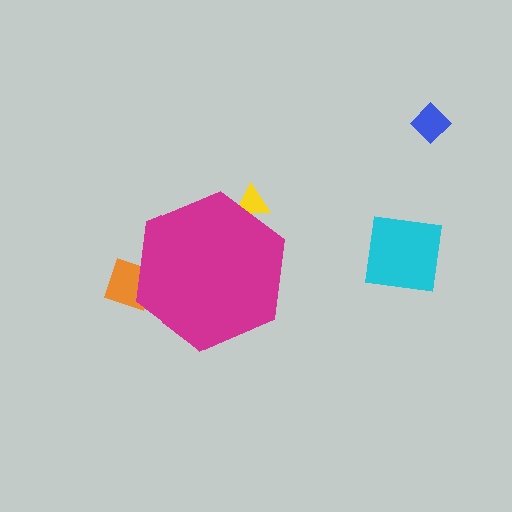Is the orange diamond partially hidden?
Yes, the orange diamond is partially hidden behind the magenta hexagon.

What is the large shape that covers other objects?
A magenta hexagon.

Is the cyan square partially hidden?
No, the cyan square is fully visible.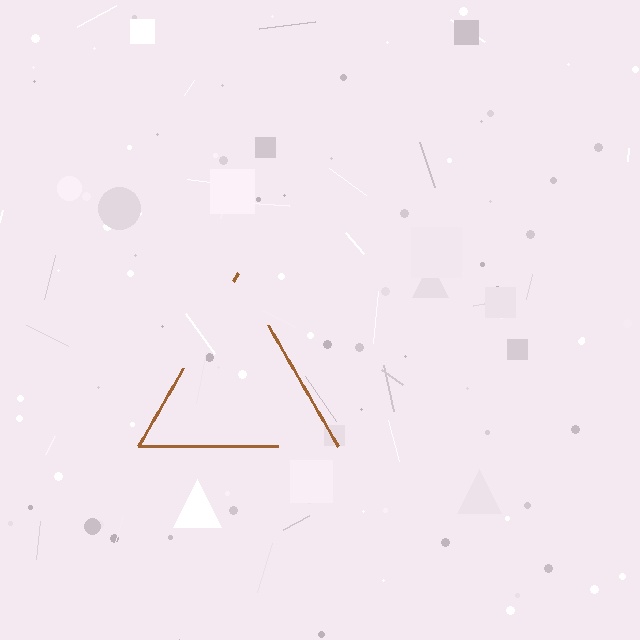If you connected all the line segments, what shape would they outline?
They would outline a triangle.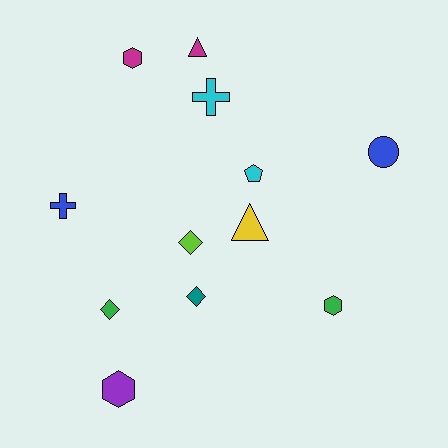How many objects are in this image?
There are 12 objects.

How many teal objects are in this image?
There is 1 teal object.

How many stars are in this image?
There are no stars.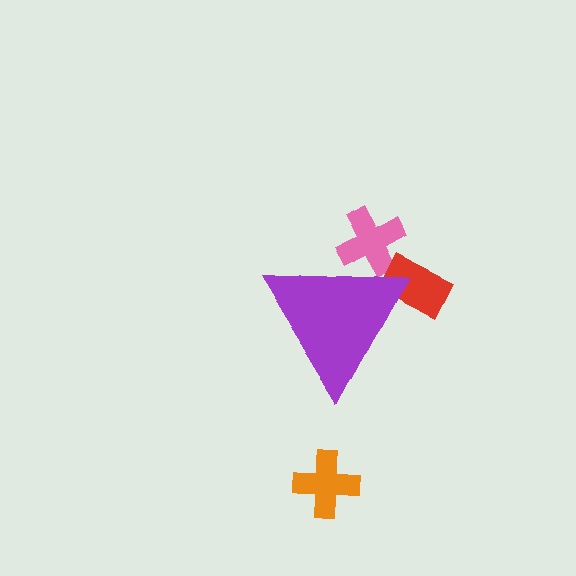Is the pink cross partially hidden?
Yes, the pink cross is partially hidden behind the purple triangle.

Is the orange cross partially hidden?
No, the orange cross is fully visible.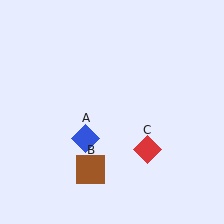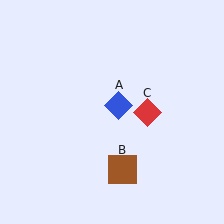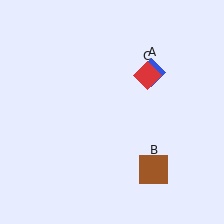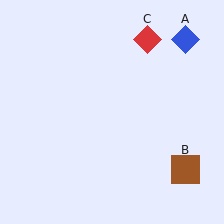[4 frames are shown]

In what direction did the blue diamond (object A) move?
The blue diamond (object A) moved up and to the right.